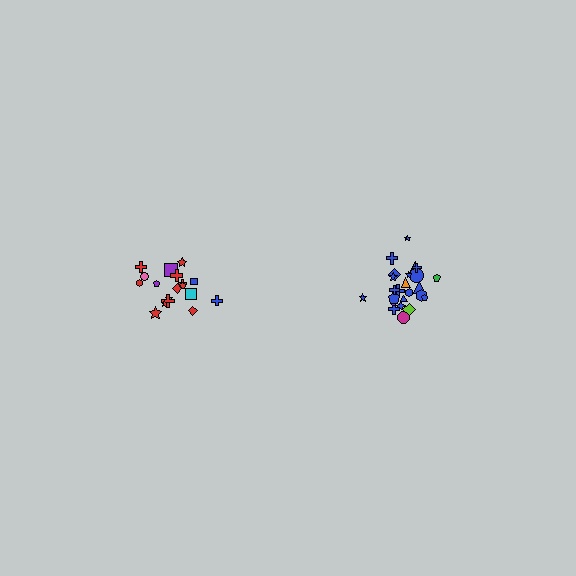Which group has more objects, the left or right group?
The right group.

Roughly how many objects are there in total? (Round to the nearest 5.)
Roughly 45 objects in total.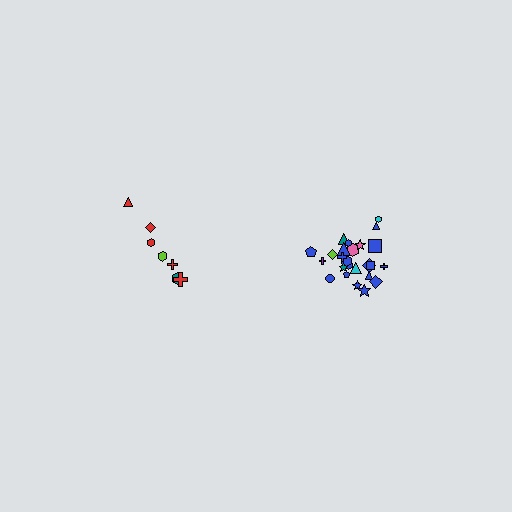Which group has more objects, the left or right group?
The right group.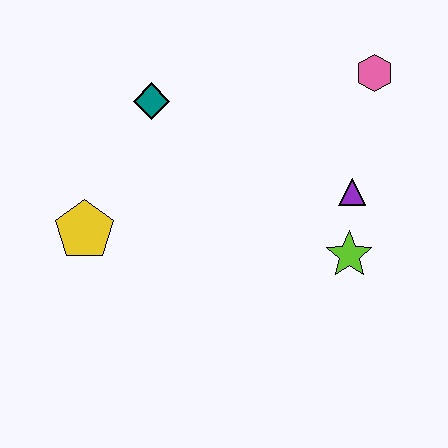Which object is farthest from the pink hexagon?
The yellow pentagon is farthest from the pink hexagon.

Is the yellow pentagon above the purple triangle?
No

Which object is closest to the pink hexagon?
The purple triangle is closest to the pink hexagon.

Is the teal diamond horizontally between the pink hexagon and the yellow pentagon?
Yes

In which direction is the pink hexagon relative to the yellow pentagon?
The pink hexagon is to the right of the yellow pentagon.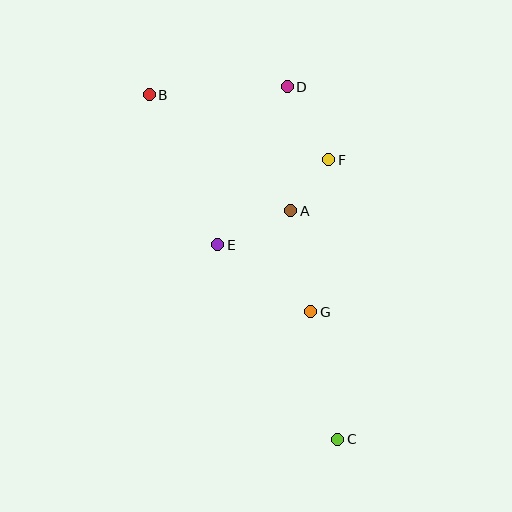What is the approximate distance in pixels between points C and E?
The distance between C and E is approximately 228 pixels.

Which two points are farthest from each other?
Points B and C are farthest from each other.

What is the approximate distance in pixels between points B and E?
The distance between B and E is approximately 165 pixels.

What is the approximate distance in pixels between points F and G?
The distance between F and G is approximately 153 pixels.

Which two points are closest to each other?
Points A and F are closest to each other.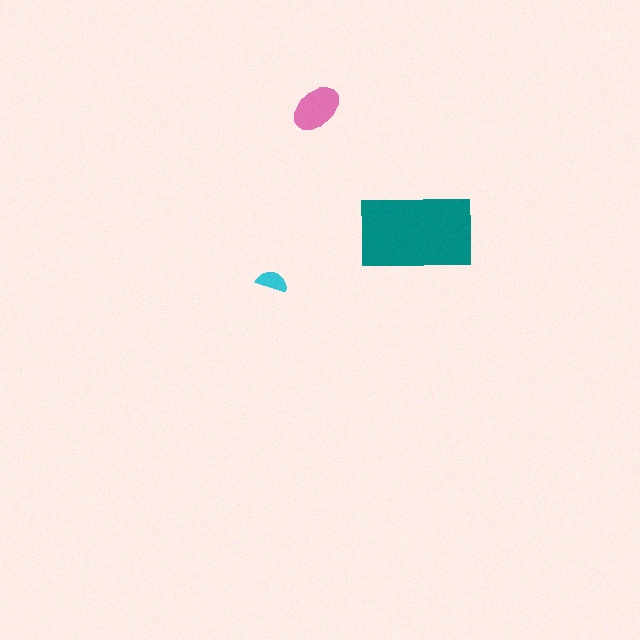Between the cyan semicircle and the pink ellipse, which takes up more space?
The pink ellipse.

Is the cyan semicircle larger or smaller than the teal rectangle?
Smaller.